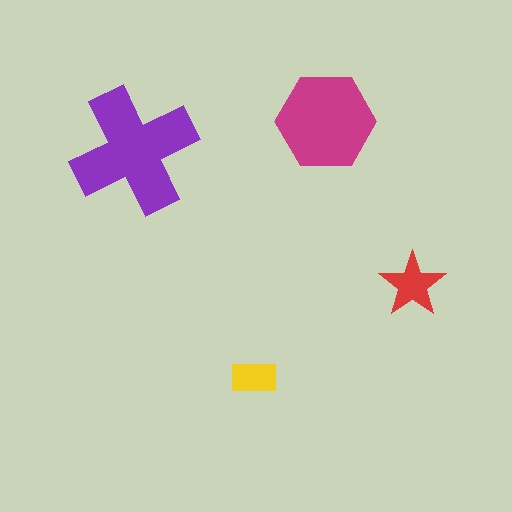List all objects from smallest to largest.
The yellow rectangle, the red star, the magenta hexagon, the purple cross.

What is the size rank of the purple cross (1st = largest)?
1st.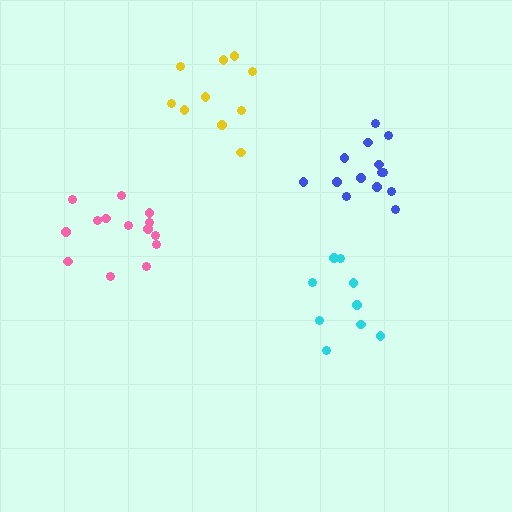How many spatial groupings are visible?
There are 4 spatial groupings.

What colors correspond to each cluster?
The clusters are colored: cyan, yellow, blue, pink.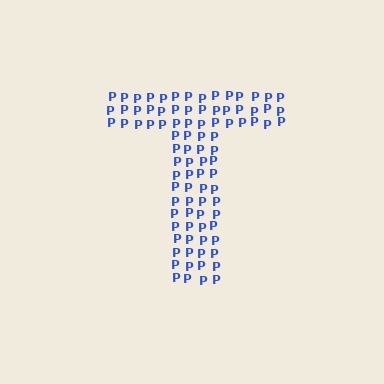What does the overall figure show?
The overall figure shows the letter T.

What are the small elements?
The small elements are letter P's.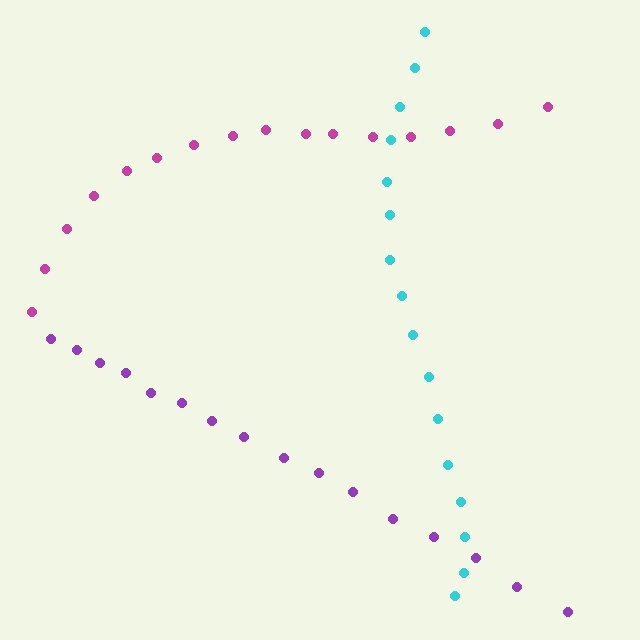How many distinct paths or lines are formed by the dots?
There are 3 distinct paths.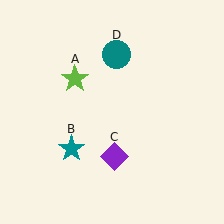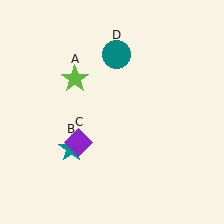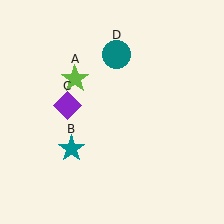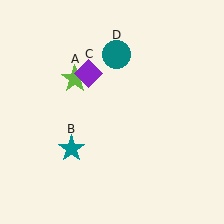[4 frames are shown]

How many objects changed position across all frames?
1 object changed position: purple diamond (object C).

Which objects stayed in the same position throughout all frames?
Lime star (object A) and teal star (object B) and teal circle (object D) remained stationary.